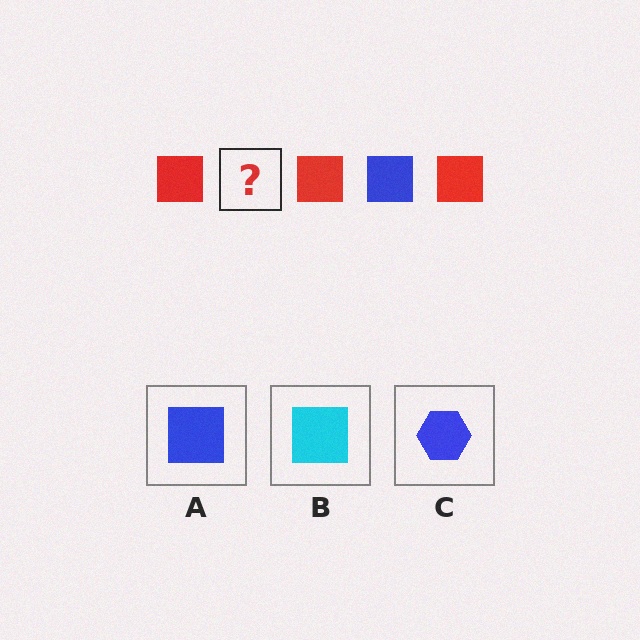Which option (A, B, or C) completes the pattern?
A.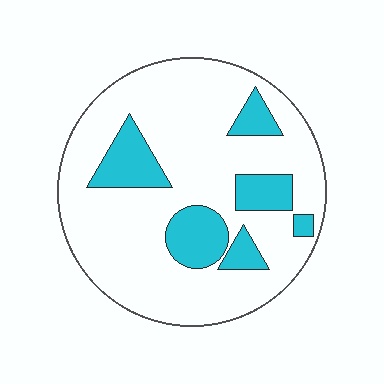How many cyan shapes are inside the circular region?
6.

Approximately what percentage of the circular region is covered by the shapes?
Approximately 20%.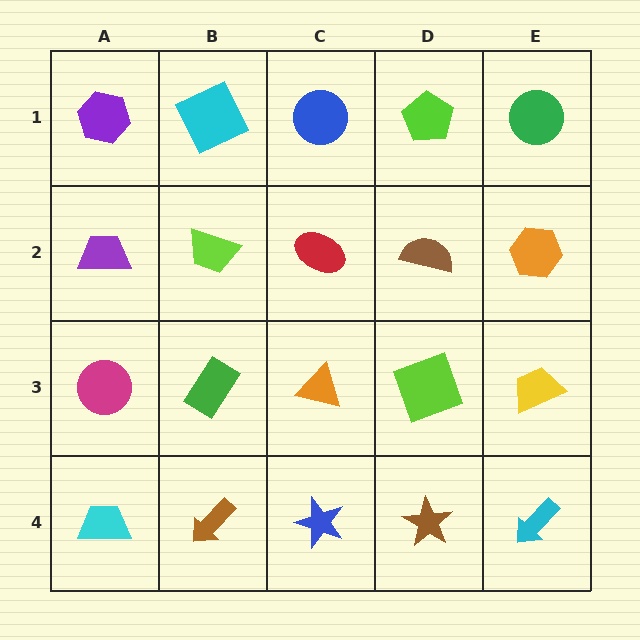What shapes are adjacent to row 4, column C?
An orange triangle (row 3, column C), a brown arrow (row 4, column B), a brown star (row 4, column D).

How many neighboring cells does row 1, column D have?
3.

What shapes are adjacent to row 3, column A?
A purple trapezoid (row 2, column A), a cyan trapezoid (row 4, column A), a green rectangle (row 3, column B).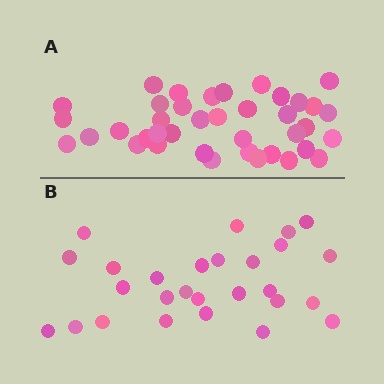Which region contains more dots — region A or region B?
Region A (the top region) has more dots.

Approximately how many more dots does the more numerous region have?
Region A has roughly 12 or so more dots than region B.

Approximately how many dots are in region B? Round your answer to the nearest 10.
About 30 dots. (The exact count is 27, which rounds to 30.)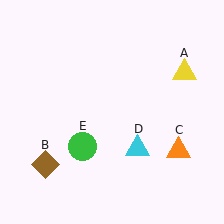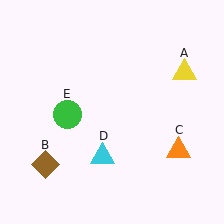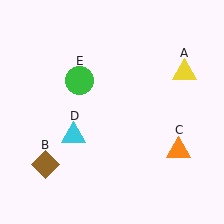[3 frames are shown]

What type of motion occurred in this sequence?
The cyan triangle (object D), green circle (object E) rotated clockwise around the center of the scene.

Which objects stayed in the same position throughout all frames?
Yellow triangle (object A) and brown diamond (object B) and orange triangle (object C) remained stationary.